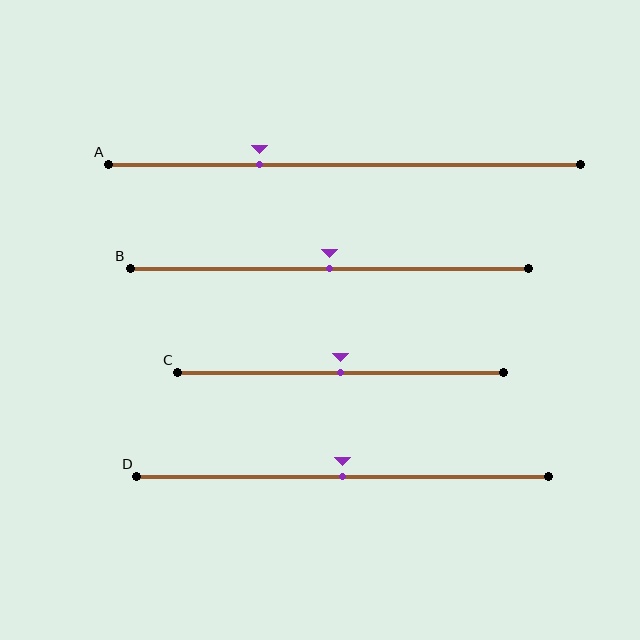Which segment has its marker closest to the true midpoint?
Segment B has its marker closest to the true midpoint.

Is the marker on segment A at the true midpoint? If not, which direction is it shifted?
No, the marker on segment A is shifted to the left by about 18% of the segment length.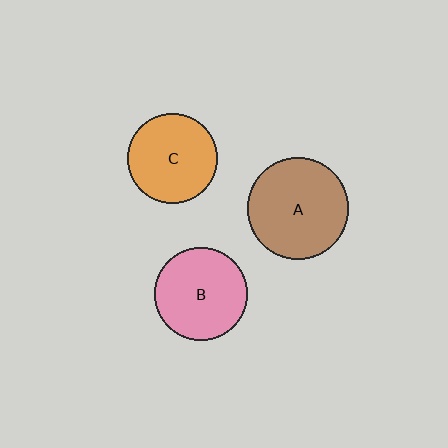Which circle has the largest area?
Circle A (brown).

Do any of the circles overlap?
No, none of the circles overlap.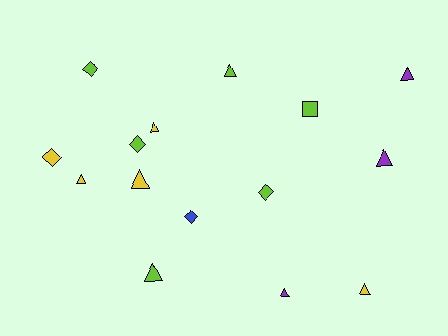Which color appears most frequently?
Lime, with 6 objects.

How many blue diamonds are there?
There is 1 blue diamond.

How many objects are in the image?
There are 15 objects.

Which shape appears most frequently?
Triangle, with 9 objects.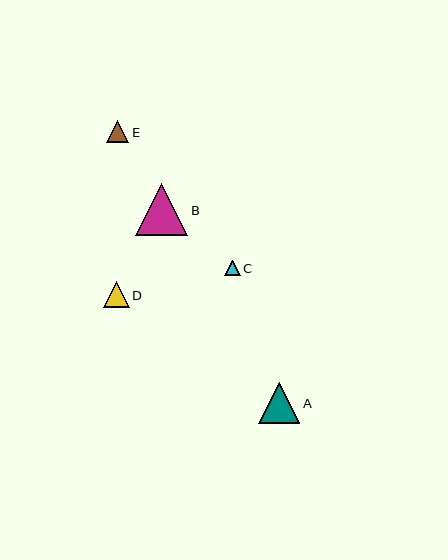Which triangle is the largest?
Triangle B is the largest with a size of approximately 52 pixels.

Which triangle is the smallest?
Triangle C is the smallest with a size of approximately 15 pixels.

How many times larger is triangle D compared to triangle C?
Triangle D is approximately 1.7 times the size of triangle C.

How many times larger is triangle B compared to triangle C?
Triangle B is approximately 3.4 times the size of triangle C.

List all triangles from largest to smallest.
From largest to smallest: B, A, D, E, C.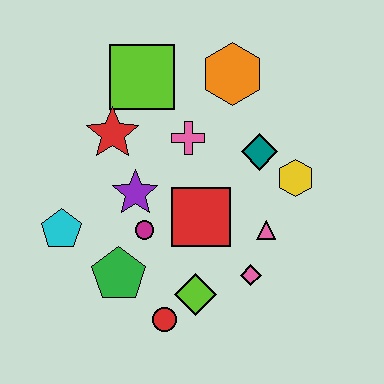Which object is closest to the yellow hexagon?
The teal diamond is closest to the yellow hexagon.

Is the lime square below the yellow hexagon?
No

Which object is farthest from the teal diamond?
The cyan pentagon is farthest from the teal diamond.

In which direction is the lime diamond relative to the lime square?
The lime diamond is below the lime square.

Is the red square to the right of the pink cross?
Yes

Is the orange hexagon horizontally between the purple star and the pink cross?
No